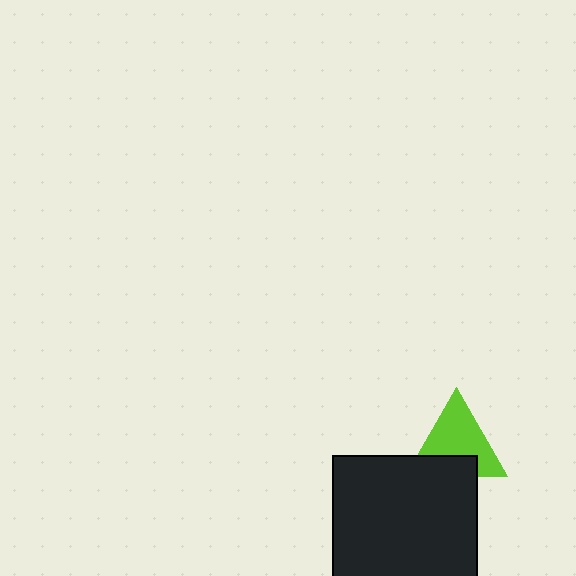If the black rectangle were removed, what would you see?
You would see the complete lime triangle.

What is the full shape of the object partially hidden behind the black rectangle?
The partially hidden object is a lime triangle.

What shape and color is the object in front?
The object in front is a black rectangle.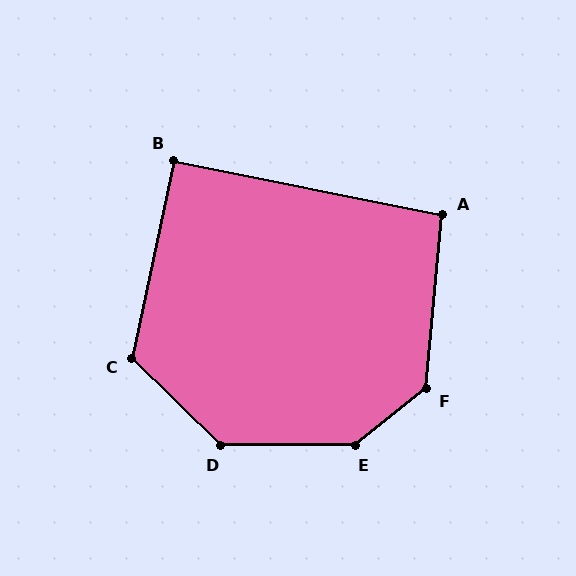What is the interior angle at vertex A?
Approximately 96 degrees (obtuse).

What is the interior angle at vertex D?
Approximately 136 degrees (obtuse).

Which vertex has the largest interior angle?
E, at approximately 141 degrees.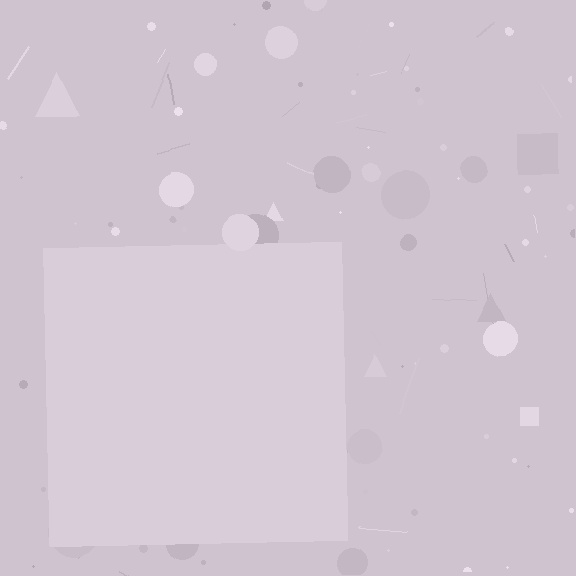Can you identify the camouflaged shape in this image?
The camouflaged shape is a square.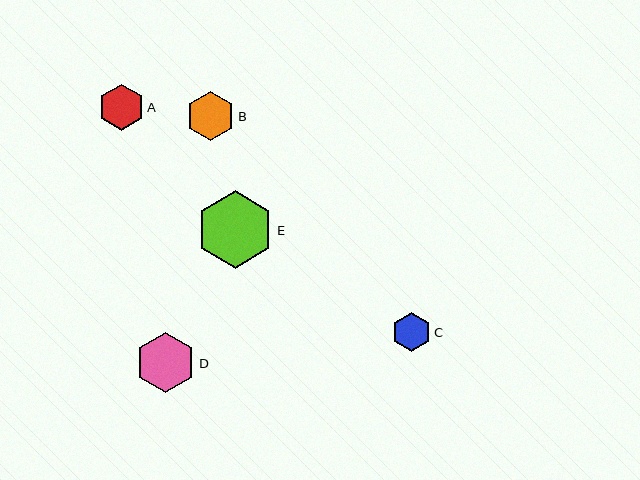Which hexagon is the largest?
Hexagon E is the largest with a size of approximately 77 pixels.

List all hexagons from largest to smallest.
From largest to smallest: E, D, B, A, C.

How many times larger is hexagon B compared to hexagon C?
Hexagon B is approximately 1.3 times the size of hexagon C.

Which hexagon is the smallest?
Hexagon C is the smallest with a size of approximately 39 pixels.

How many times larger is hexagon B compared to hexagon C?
Hexagon B is approximately 1.3 times the size of hexagon C.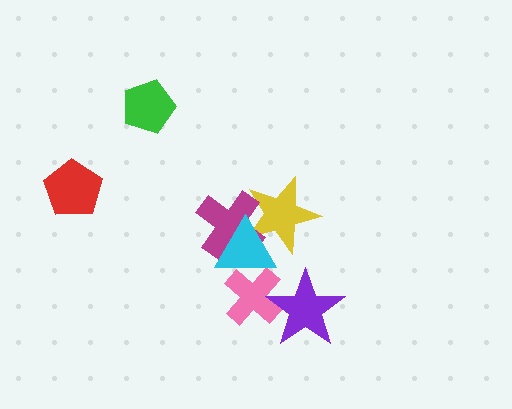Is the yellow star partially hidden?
Yes, it is partially covered by another shape.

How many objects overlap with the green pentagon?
0 objects overlap with the green pentagon.